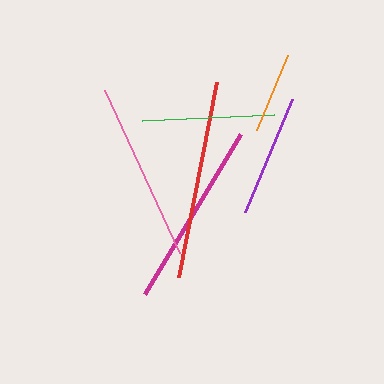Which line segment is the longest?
The red line is the longest at approximately 199 pixels.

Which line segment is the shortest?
The orange line is the shortest at approximately 81 pixels.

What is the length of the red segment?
The red segment is approximately 199 pixels long.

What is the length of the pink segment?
The pink segment is approximately 178 pixels long.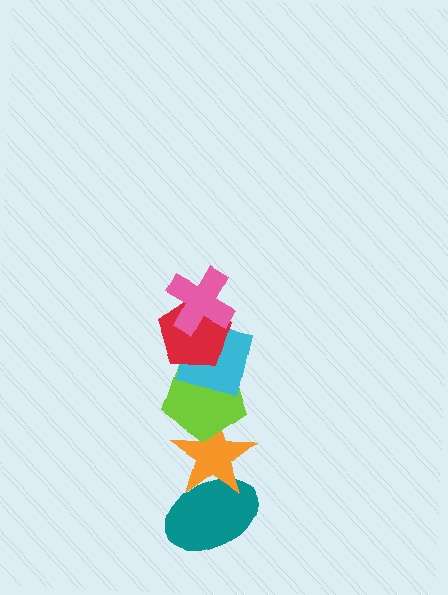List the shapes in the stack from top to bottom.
From top to bottom: the pink cross, the red pentagon, the cyan square, the lime pentagon, the orange star, the teal ellipse.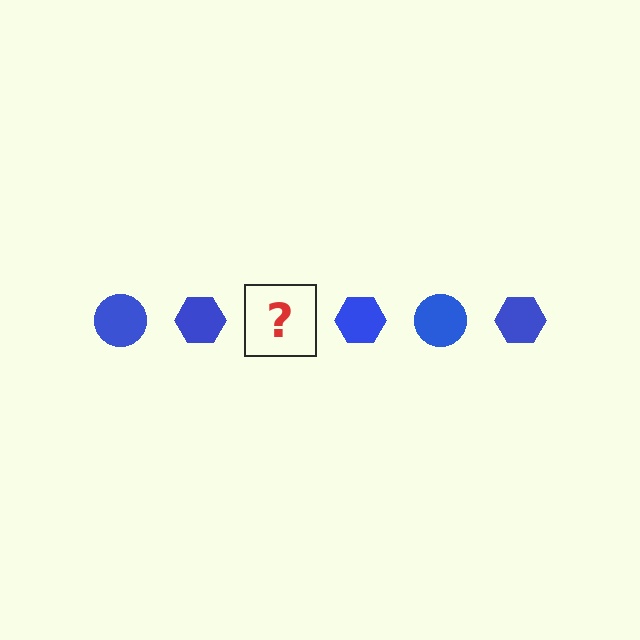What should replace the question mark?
The question mark should be replaced with a blue circle.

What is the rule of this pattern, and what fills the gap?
The rule is that the pattern cycles through circle, hexagon shapes in blue. The gap should be filled with a blue circle.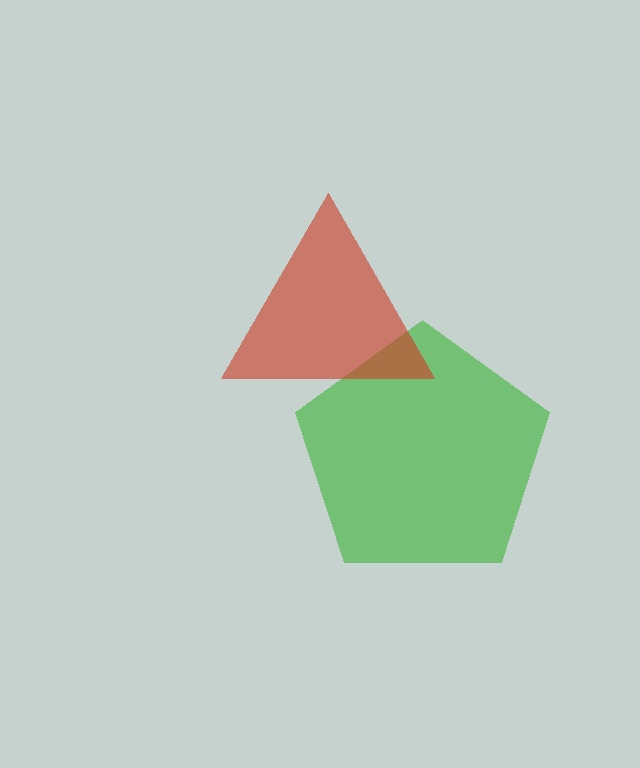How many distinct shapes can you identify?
There are 2 distinct shapes: a green pentagon, a red triangle.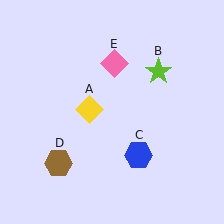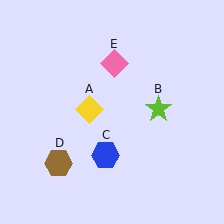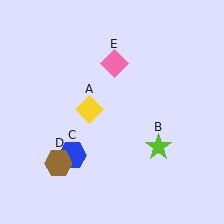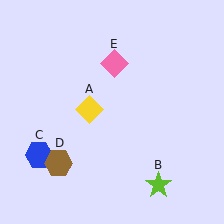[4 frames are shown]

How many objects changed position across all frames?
2 objects changed position: lime star (object B), blue hexagon (object C).